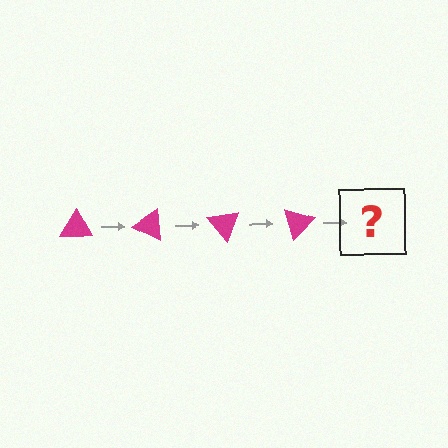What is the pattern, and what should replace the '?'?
The pattern is that the triangle rotates 25 degrees each step. The '?' should be a magenta triangle rotated 100 degrees.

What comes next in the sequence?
The next element should be a magenta triangle rotated 100 degrees.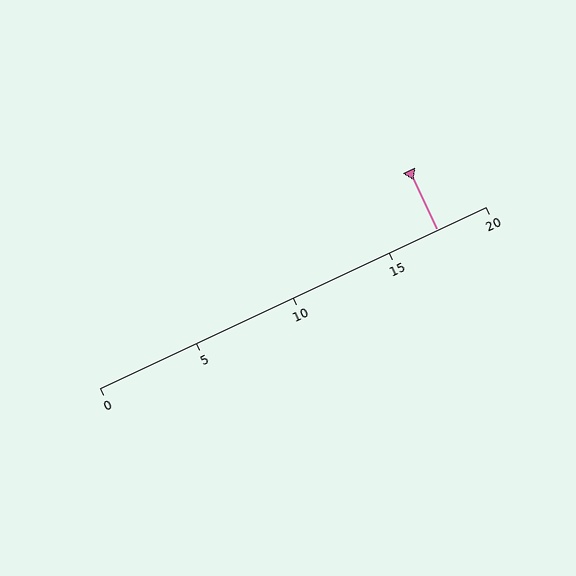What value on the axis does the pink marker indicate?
The marker indicates approximately 17.5.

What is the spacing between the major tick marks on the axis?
The major ticks are spaced 5 apart.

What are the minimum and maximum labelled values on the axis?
The axis runs from 0 to 20.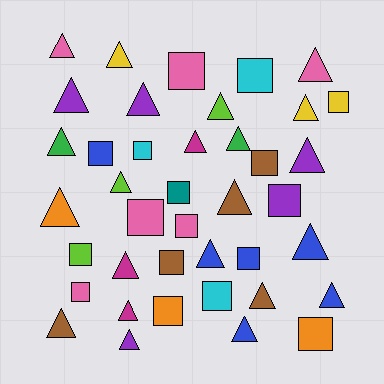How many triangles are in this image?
There are 23 triangles.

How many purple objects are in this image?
There are 5 purple objects.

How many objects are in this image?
There are 40 objects.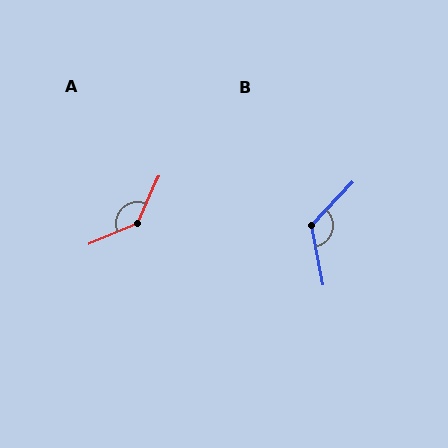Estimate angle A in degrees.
Approximately 137 degrees.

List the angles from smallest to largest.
B (125°), A (137°).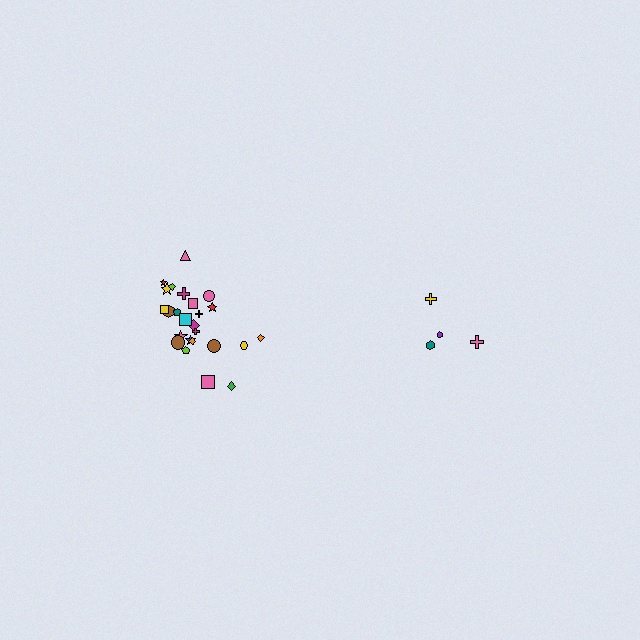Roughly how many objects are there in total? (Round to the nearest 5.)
Roughly 30 objects in total.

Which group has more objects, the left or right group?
The left group.